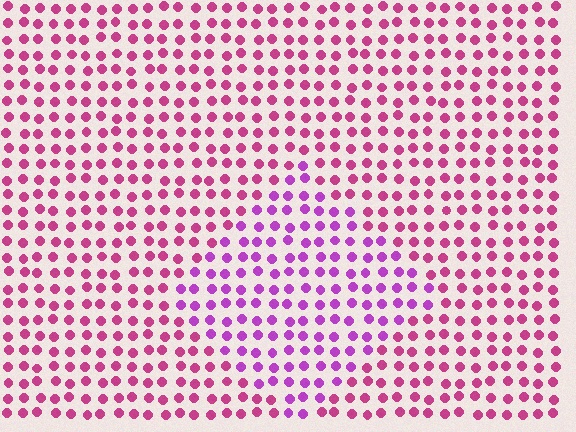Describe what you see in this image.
The image is filled with small magenta elements in a uniform arrangement. A diamond-shaped region is visible where the elements are tinted to a slightly different hue, forming a subtle color boundary.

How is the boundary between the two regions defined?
The boundary is defined purely by a slight shift in hue (about 32 degrees). Spacing, size, and orientation are identical on both sides.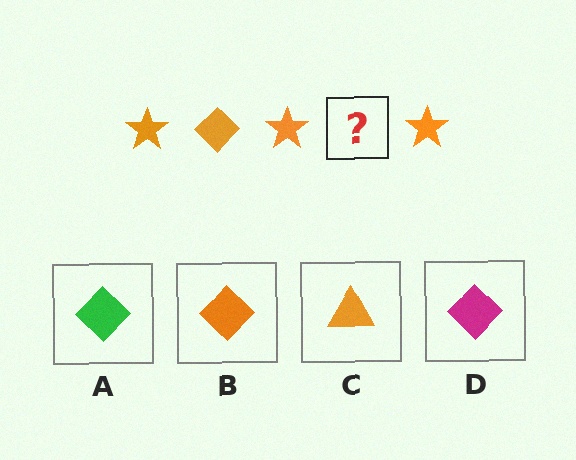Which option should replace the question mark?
Option B.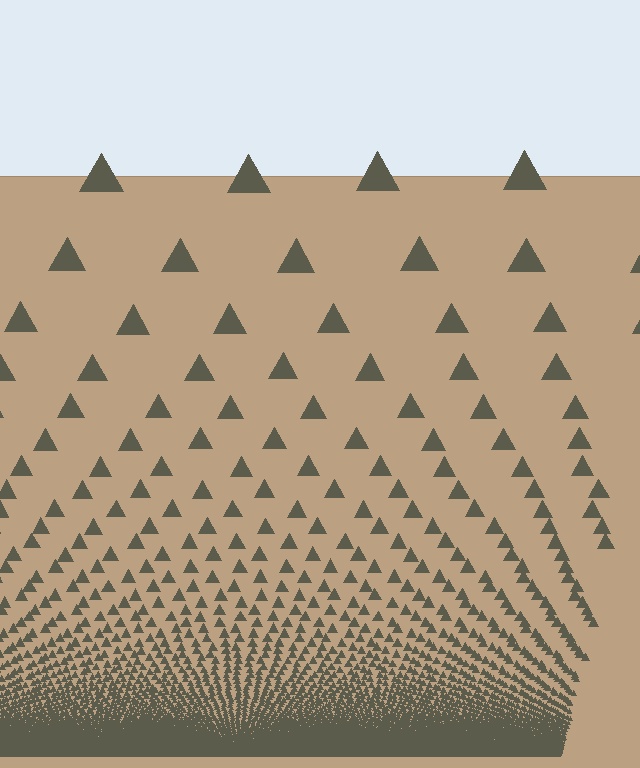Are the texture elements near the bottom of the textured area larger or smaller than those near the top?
Smaller. The gradient is inverted — elements near the bottom are smaller and denser.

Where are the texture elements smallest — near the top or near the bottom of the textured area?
Near the bottom.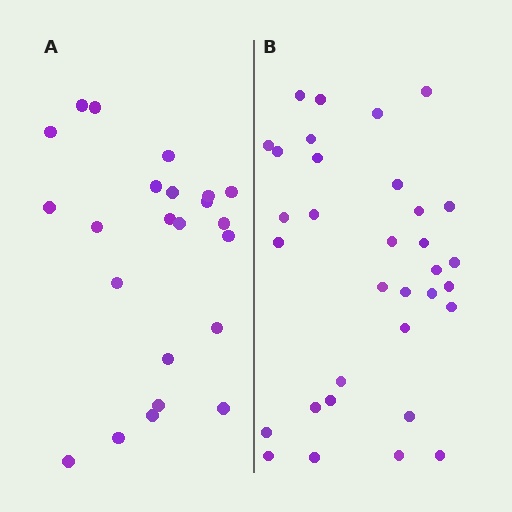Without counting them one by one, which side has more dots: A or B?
Region B (the right region) has more dots.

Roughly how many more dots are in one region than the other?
Region B has roughly 10 or so more dots than region A.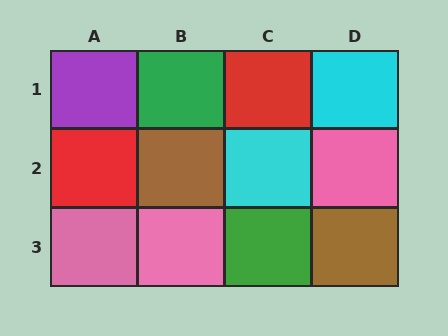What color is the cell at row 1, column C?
Red.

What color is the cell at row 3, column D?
Brown.